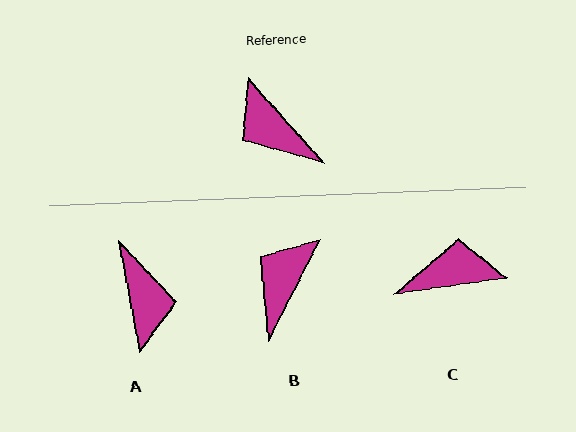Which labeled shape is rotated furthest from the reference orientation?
A, about 149 degrees away.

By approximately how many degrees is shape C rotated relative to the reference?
Approximately 123 degrees clockwise.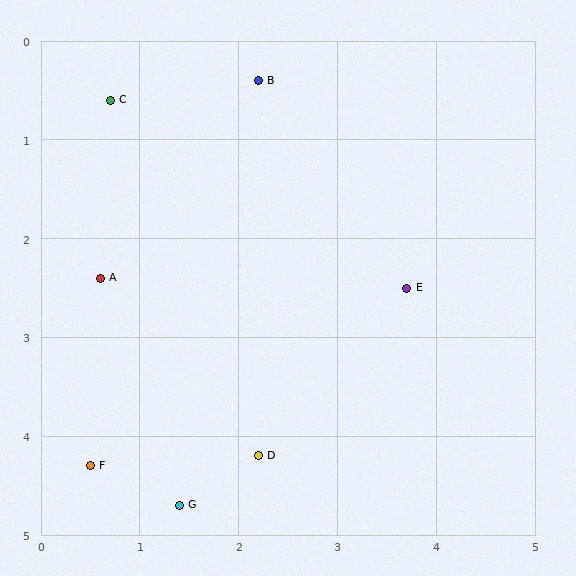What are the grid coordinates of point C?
Point C is at approximately (0.7, 0.6).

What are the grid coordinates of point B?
Point B is at approximately (2.2, 0.4).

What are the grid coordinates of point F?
Point F is at approximately (0.5, 4.3).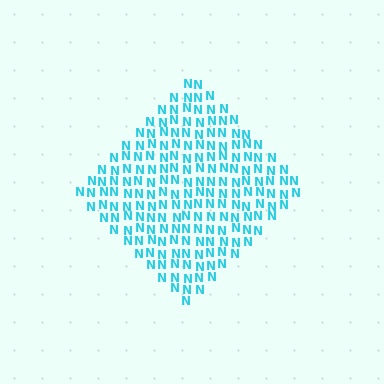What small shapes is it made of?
It is made of small letter N's.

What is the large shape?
The large shape is a diamond.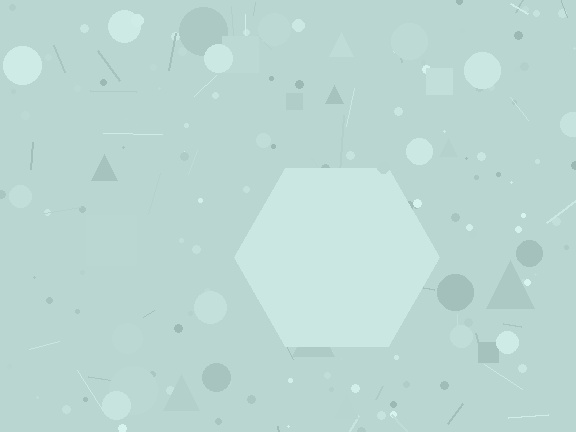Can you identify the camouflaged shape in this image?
The camouflaged shape is a hexagon.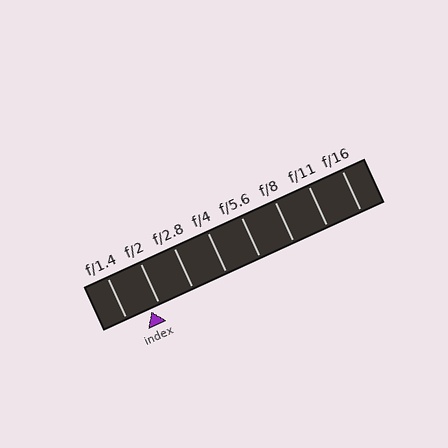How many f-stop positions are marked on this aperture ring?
There are 8 f-stop positions marked.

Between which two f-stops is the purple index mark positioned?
The index mark is between f/1.4 and f/2.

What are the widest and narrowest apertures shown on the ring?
The widest aperture shown is f/1.4 and the narrowest is f/16.